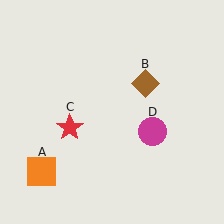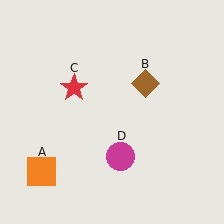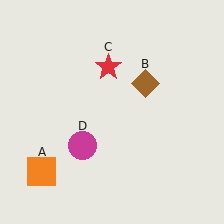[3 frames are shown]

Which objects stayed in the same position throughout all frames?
Orange square (object A) and brown diamond (object B) remained stationary.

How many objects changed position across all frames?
2 objects changed position: red star (object C), magenta circle (object D).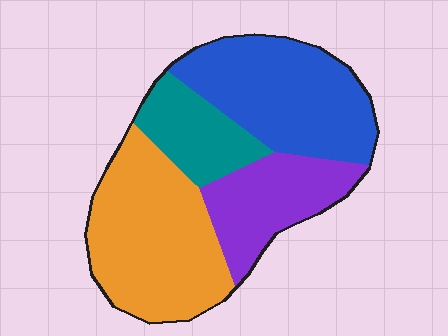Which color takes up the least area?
Teal, at roughly 15%.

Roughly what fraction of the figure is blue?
Blue takes up about one third (1/3) of the figure.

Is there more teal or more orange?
Orange.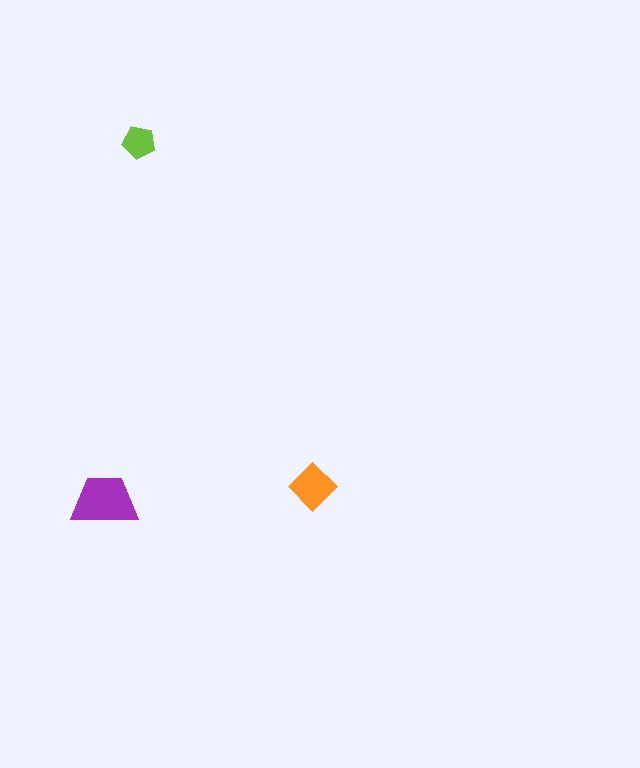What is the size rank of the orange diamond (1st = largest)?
2nd.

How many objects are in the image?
There are 3 objects in the image.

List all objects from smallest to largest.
The lime pentagon, the orange diamond, the purple trapezoid.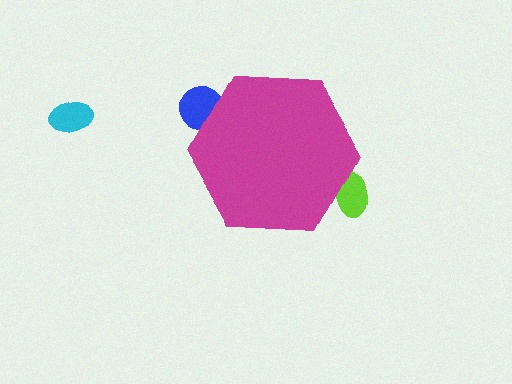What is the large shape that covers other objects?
A magenta hexagon.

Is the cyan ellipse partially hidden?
No, the cyan ellipse is fully visible.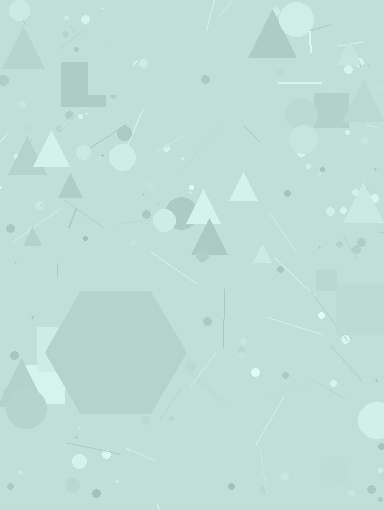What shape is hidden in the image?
A hexagon is hidden in the image.